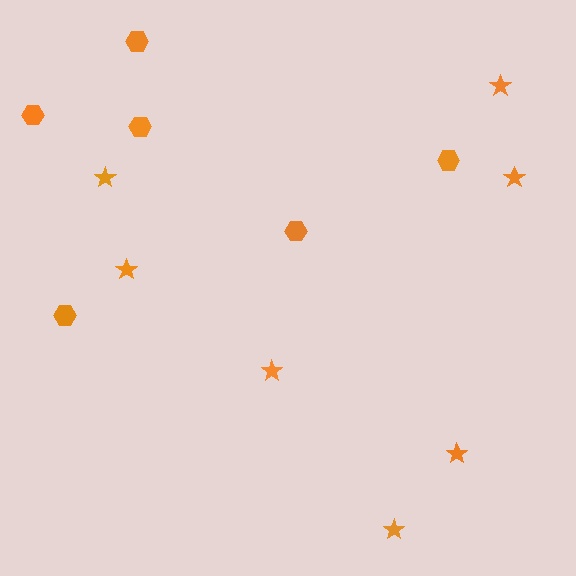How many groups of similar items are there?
There are 2 groups: one group of hexagons (6) and one group of stars (7).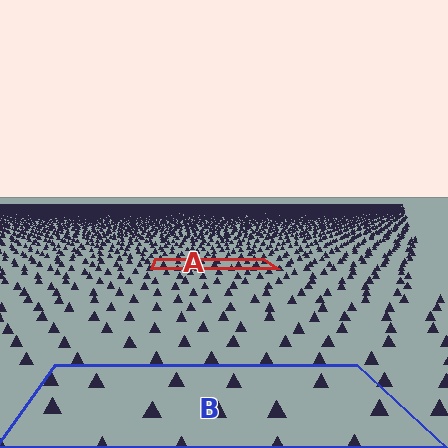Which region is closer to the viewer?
Region B is closer. The texture elements there are larger and more spread out.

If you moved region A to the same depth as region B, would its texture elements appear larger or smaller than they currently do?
They would appear larger. At a closer depth, the same texture elements are projected at a bigger on-screen size.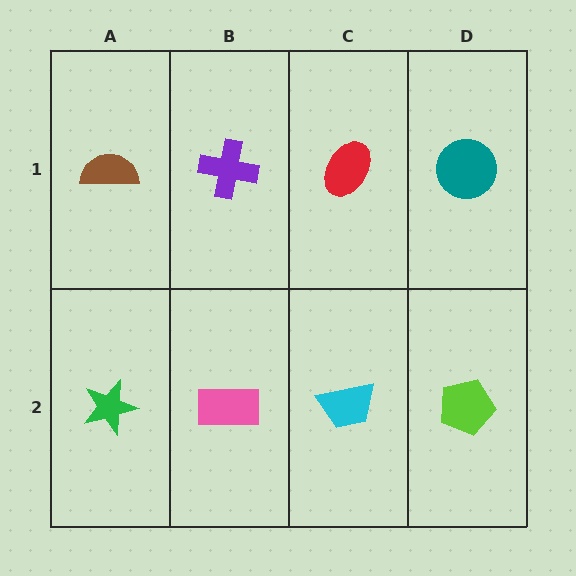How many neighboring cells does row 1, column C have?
3.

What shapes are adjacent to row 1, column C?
A cyan trapezoid (row 2, column C), a purple cross (row 1, column B), a teal circle (row 1, column D).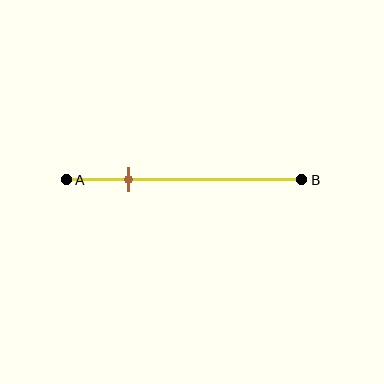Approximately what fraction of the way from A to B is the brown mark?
The brown mark is approximately 25% of the way from A to B.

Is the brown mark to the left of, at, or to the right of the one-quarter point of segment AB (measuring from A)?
The brown mark is approximately at the one-quarter point of segment AB.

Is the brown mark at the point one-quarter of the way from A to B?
Yes, the mark is approximately at the one-quarter point.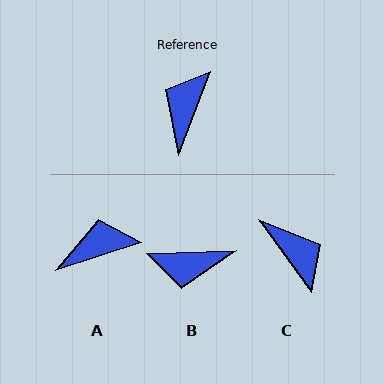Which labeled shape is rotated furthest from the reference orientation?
C, about 122 degrees away.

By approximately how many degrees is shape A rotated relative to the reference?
Approximately 50 degrees clockwise.